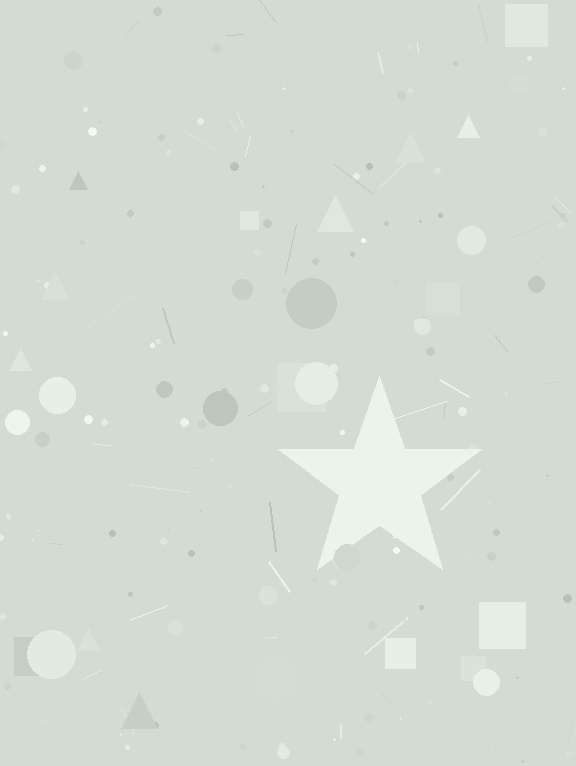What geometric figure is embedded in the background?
A star is embedded in the background.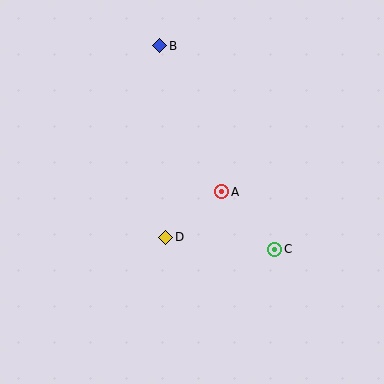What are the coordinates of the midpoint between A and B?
The midpoint between A and B is at (191, 119).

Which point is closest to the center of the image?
Point A at (222, 192) is closest to the center.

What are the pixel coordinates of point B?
Point B is at (160, 46).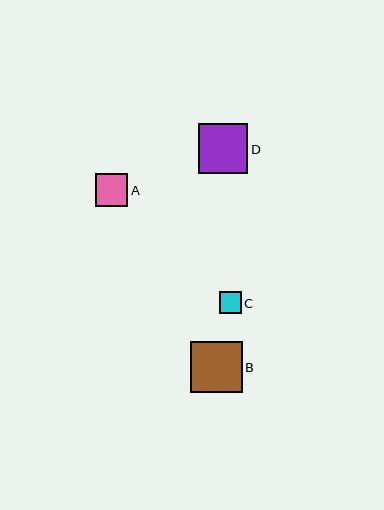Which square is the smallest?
Square C is the smallest with a size of approximately 22 pixels.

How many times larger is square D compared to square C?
Square D is approximately 2.2 times the size of square C.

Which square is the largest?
Square B is the largest with a size of approximately 51 pixels.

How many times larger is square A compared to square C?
Square A is approximately 1.5 times the size of square C.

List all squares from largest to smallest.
From largest to smallest: B, D, A, C.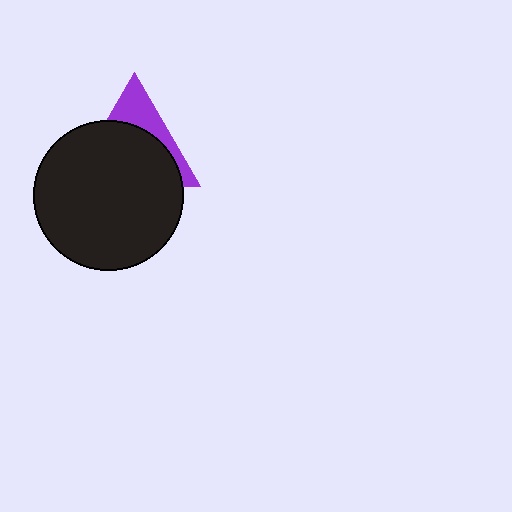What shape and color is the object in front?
The object in front is a black circle.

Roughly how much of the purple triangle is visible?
A small part of it is visible (roughly 32%).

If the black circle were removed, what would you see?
You would see the complete purple triangle.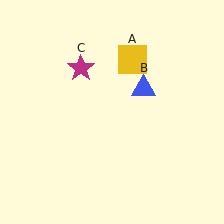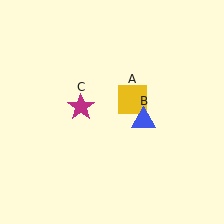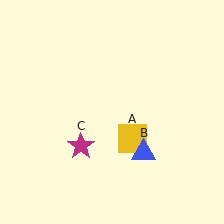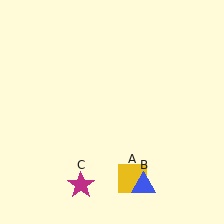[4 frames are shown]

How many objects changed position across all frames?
3 objects changed position: yellow square (object A), blue triangle (object B), magenta star (object C).